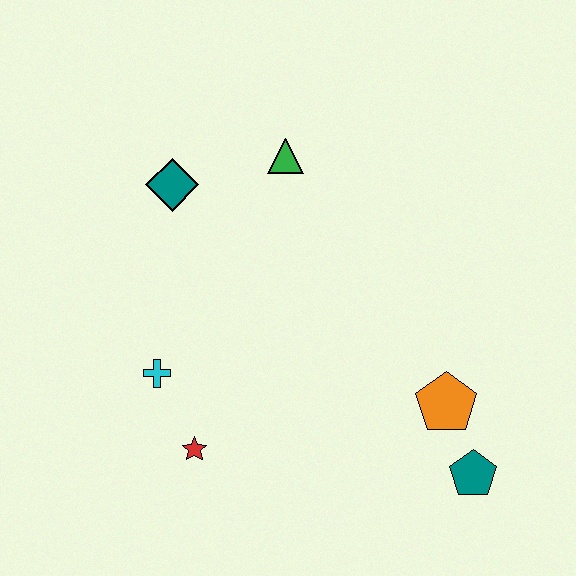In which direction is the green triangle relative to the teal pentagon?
The green triangle is above the teal pentagon.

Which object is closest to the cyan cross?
The red star is closest to the cyan cross.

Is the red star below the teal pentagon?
No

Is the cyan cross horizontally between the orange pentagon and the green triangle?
No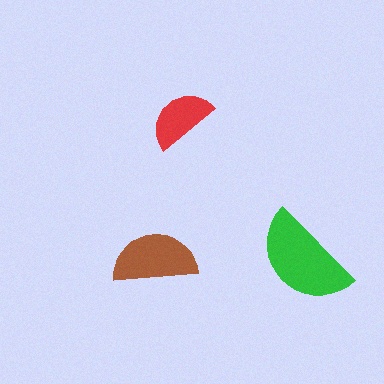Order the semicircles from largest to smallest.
the green one, the brown one, the red one.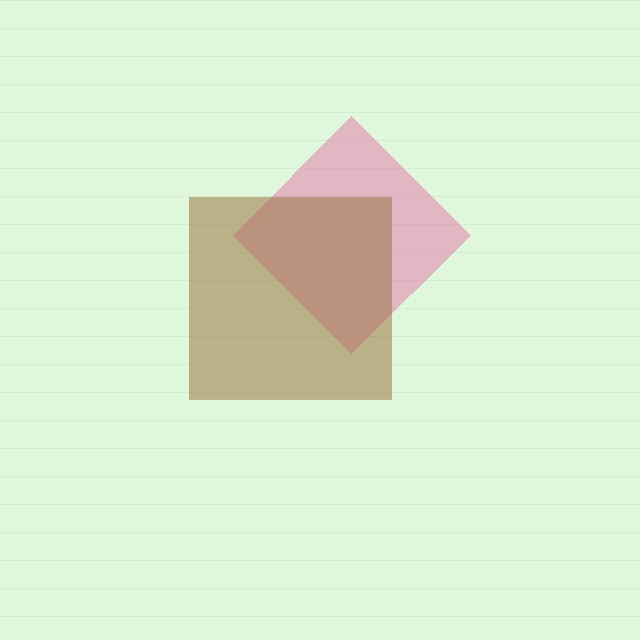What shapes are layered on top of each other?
The layered shapes are: a pink diamond, a brown square.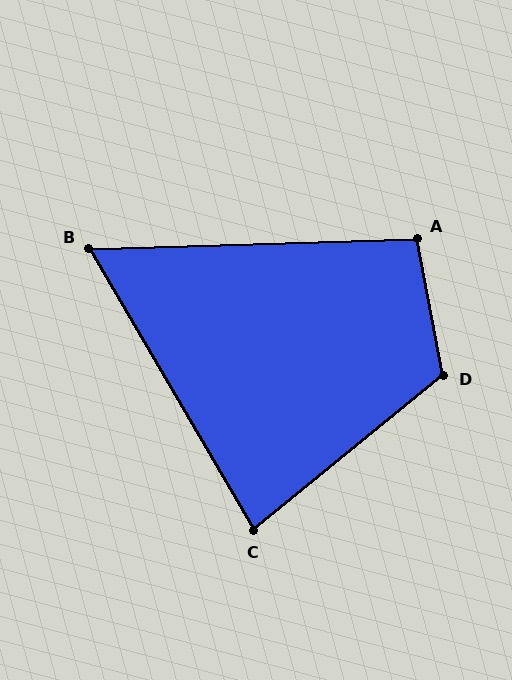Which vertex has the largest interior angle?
D, at approximately 118 degrees.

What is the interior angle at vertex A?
Approximately 99 degrees (obtuse).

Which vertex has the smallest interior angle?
B, at approximately 62 degrees.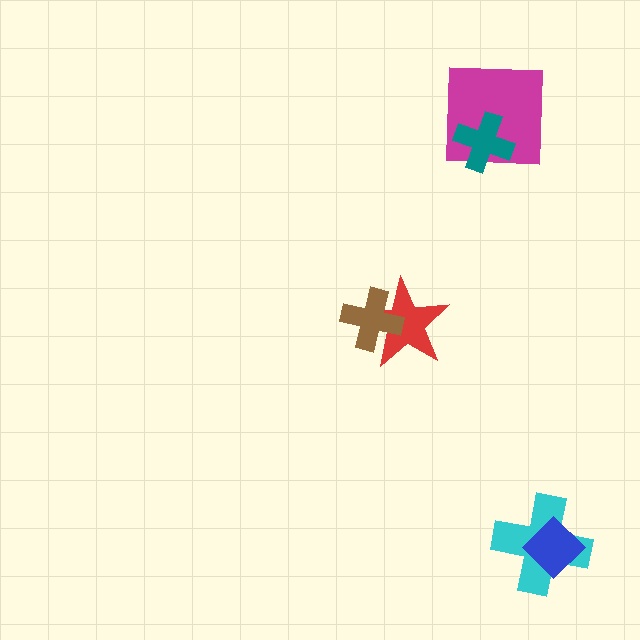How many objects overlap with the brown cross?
1 object overlaps with the brown cross.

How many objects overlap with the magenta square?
1 object overlaps with the magenta square.